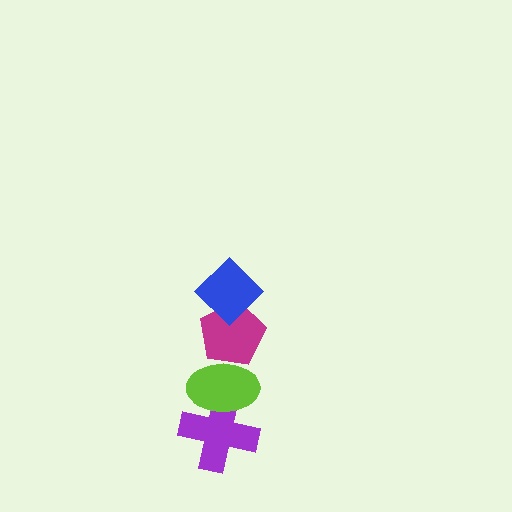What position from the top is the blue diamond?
The blue diamond is 1st from the top.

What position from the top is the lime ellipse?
The lime ellipse is 3rd from the top.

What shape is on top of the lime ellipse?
The magenta pentagon is on top of the lime ellipse.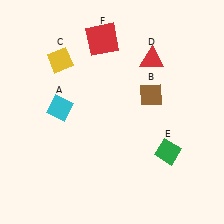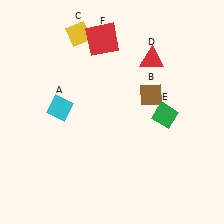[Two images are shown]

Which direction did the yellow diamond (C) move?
The yellow diamond (C) moved up.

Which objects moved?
The objects that moved are: the yellow diamond (C), the green diamond (E).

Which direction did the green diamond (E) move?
The green diamond (E) moved up.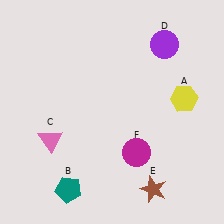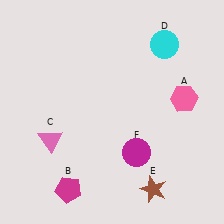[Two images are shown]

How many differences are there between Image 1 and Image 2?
There are 3 differences between the two images.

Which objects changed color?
A changed from yellow to pink. B changed from teal to magenta. D changed from purple to cyan.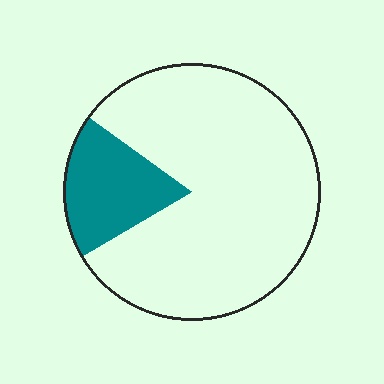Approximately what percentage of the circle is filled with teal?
Approximately 20%.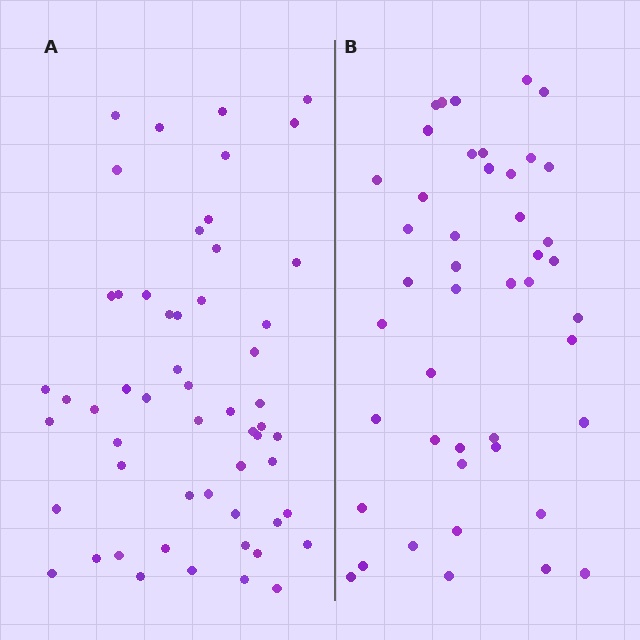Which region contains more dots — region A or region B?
Region A (the left region) has more dots.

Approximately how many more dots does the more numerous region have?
Region A has roughly 10 or so more dots than region B.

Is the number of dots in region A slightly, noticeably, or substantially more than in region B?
Region A has only slightly more — the two regions are fairly close. The ratio is roughly 1.2 to 1.